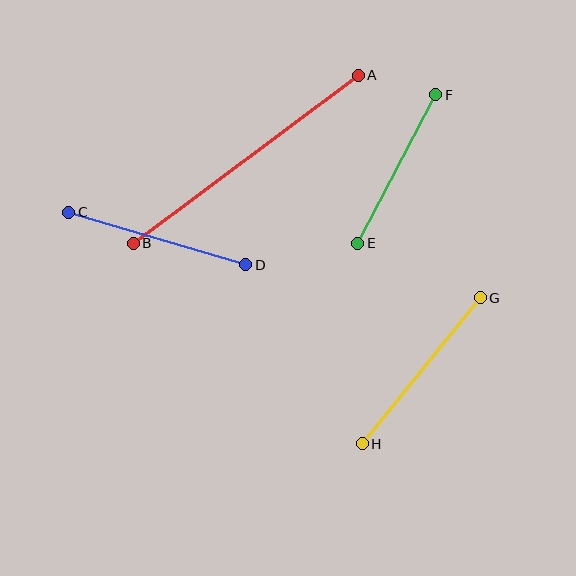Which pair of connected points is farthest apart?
Points A and B are farthest apart.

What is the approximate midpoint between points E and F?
The midpoint is at approximately (397, 169) pixels.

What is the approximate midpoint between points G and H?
The midpoint is at approximately (421, 371) pixels.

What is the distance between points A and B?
The distance is approximately 281 pixels.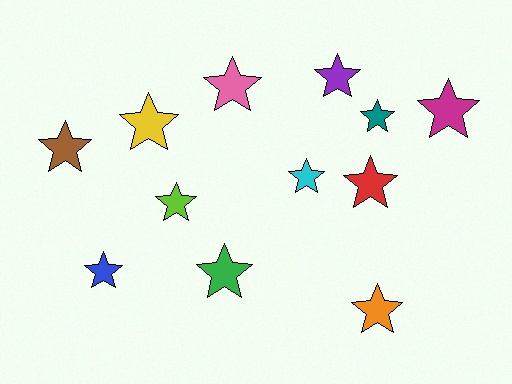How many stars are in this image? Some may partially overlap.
There are 12 stars.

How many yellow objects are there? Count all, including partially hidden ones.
There is 1 yellow object.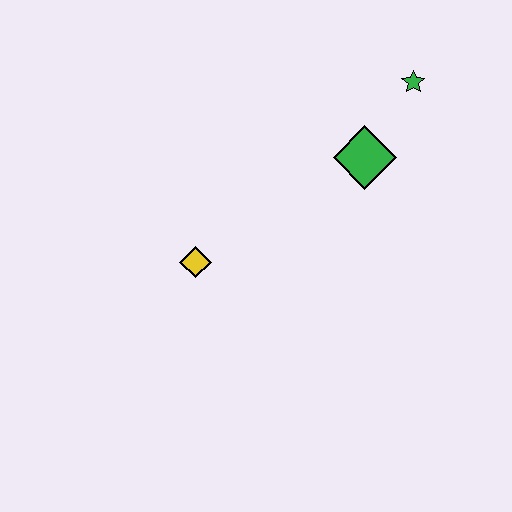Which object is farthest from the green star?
The yellow diamond is farthest from the green star.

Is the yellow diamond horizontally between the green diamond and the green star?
No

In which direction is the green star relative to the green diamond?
The green star is above the green diamond.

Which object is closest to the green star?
The green diamond is closest to the green star.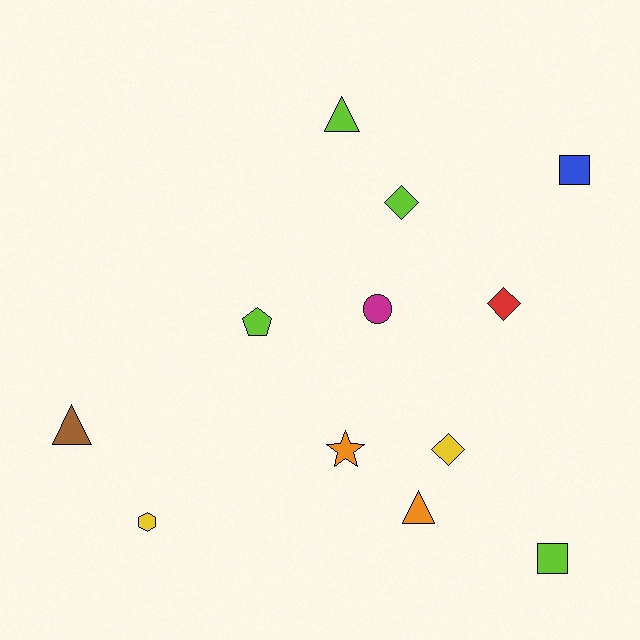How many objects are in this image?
There are 12 objects.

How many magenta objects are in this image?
There is 1 magenta object.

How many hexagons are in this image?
There is 1 hexagon.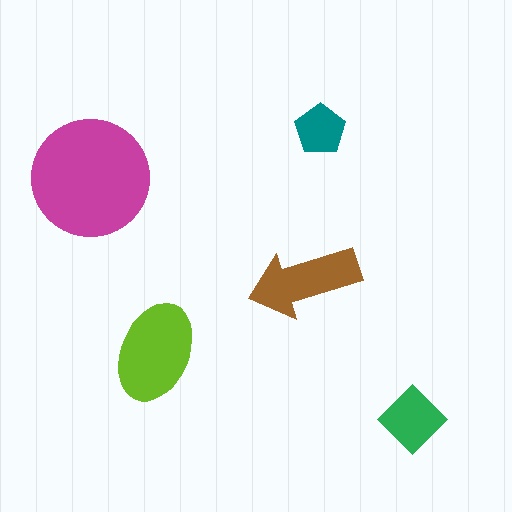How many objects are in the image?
There are 5 objects in the image.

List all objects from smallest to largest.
The teal pentagon, the green diamond, the brown arrow, the lime ellipse, the magenta circle.